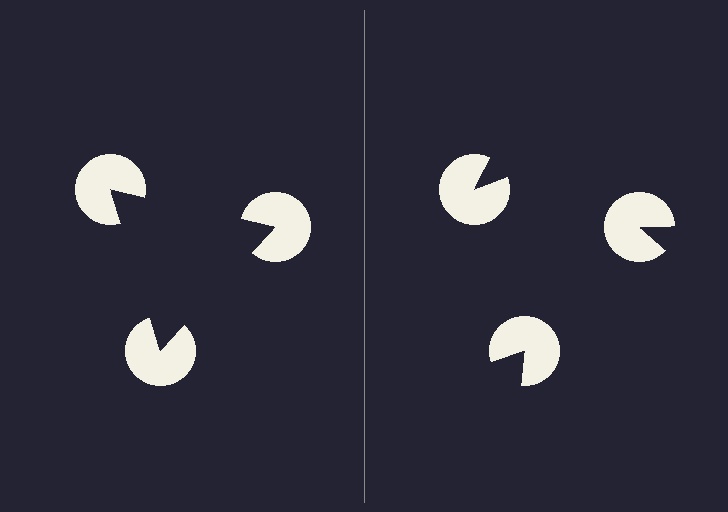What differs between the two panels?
The pac-man discs are positioned identically on both sides; only the wedge orientations differ. On the left they align to a triangle; on the right they are misaligned.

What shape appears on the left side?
An illusory triangle.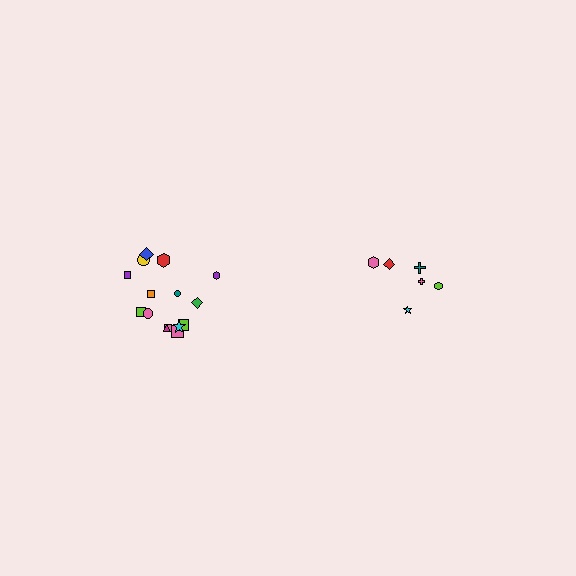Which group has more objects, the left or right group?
The left group.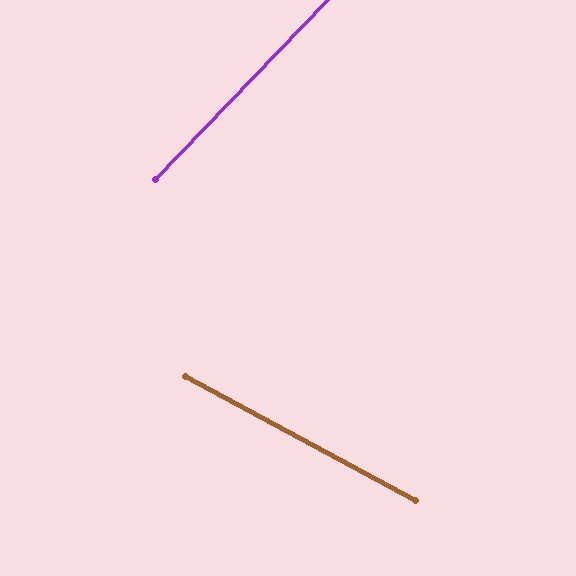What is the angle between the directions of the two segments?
Approximately 75 degrees.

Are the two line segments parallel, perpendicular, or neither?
Neither parallel nor perpendicular — they differ by about 75°.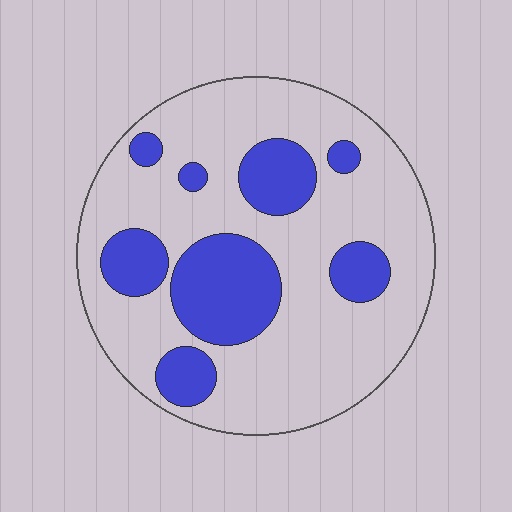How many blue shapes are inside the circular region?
8.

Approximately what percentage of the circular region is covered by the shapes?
Approximately 25%.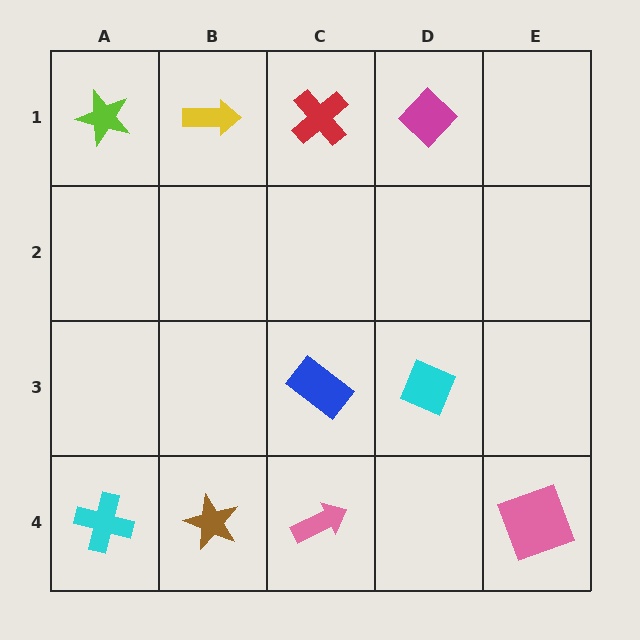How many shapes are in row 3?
2 shapes.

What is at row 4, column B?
A brown star.